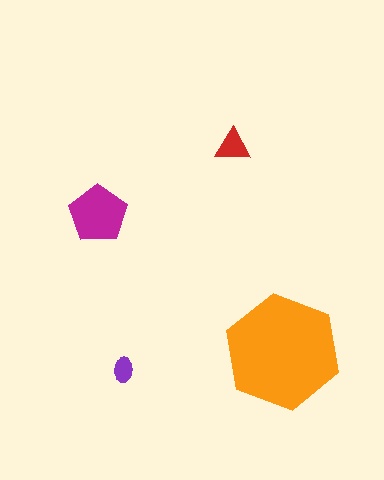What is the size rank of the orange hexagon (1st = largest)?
1st.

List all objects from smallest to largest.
The purple ellipse, the red triangle, the magenta pentagon, the orange hexagon.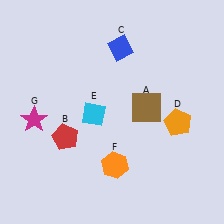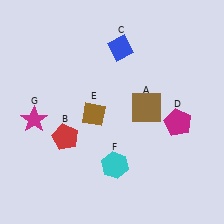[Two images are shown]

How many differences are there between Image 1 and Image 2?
There are 3 differences between the two images.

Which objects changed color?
D changed from orange to magenta. E changed from cyan to brown. F changed from orange to cyan.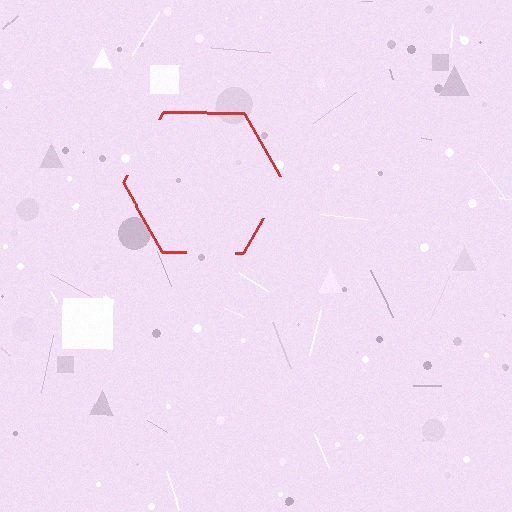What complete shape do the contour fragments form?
The contour fragments form a hexagon.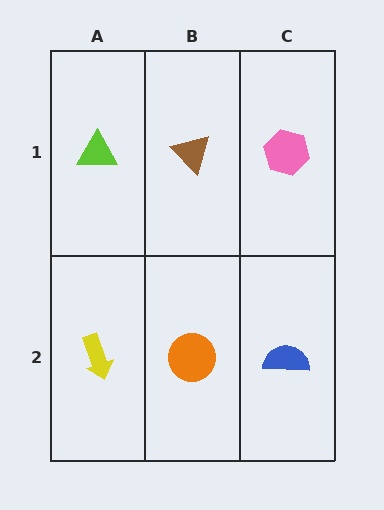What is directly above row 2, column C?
A pink hexagon.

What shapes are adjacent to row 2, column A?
A lime triangle (row 1, column A), an orange circle (row 2, column B).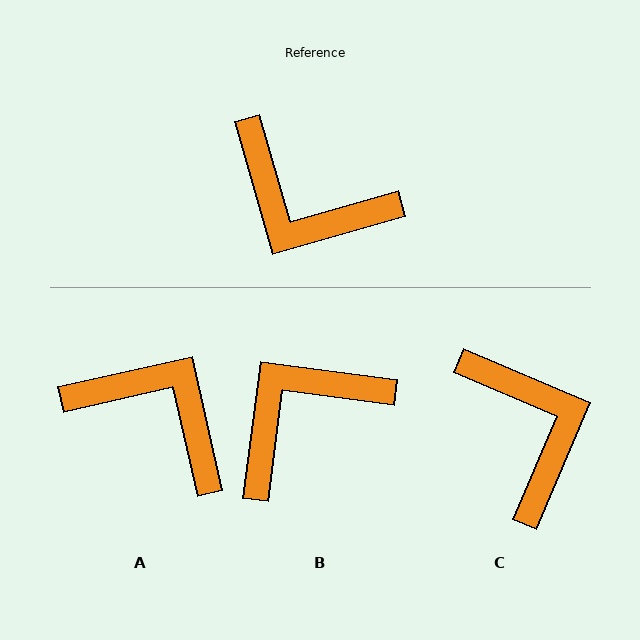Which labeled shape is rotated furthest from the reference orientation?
A, about 177 degrees away.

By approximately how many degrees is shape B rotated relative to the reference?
Approximately 113 degrees clockwise.